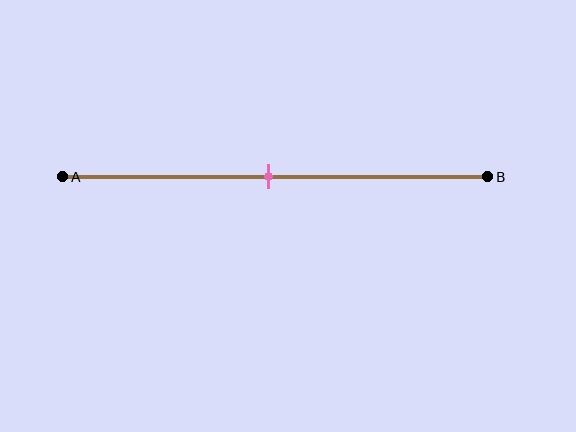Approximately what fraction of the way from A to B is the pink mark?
The pink mark is approximately 50% of the way from A to B.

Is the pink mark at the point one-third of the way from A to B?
No, the mark is at about 50% from A, not at the 33% one-third point.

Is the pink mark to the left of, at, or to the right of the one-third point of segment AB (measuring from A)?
The pink mark is to the right of the one-third point of segment AB.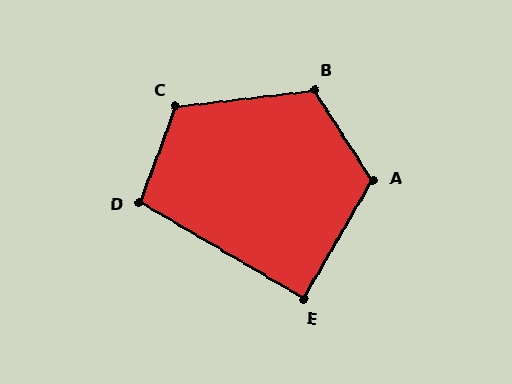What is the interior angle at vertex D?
Approximately 100 degrees (obtuse).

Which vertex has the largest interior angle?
C, at approximately 117 degrees.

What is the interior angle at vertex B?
Approximately 116 degrees (obtuse).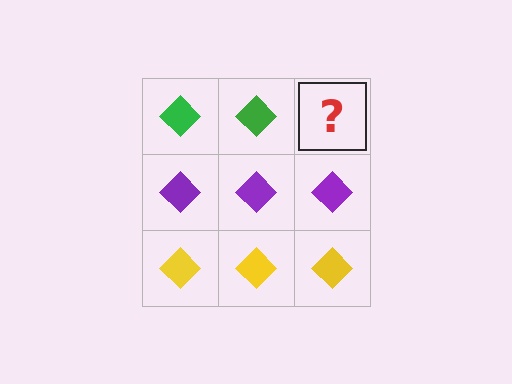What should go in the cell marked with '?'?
The missing cell should contain a green diamond.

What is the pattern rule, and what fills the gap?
The rule is that each row has a consistent color. The gap should be filled with a green diamond.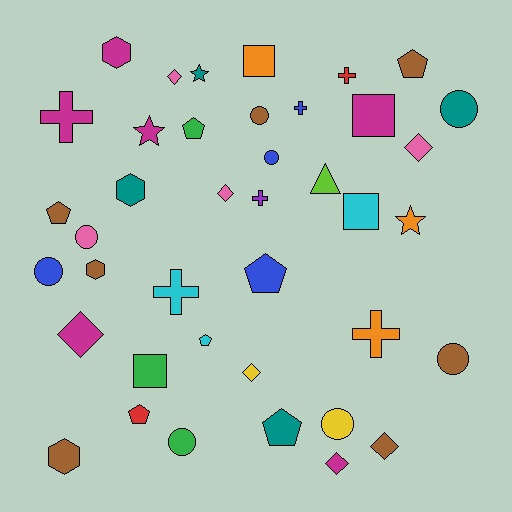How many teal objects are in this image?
There are 4 teal objects.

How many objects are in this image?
There are 40 objects.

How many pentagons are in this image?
There are 7 pentagons.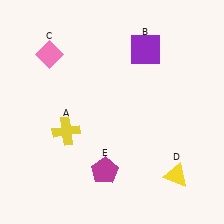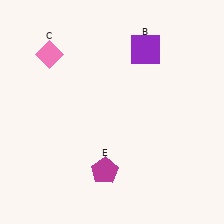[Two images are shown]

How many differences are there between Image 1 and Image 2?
There are 2 differences between the two images.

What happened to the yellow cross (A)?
The yellow cross (A) was removed in Image 2. It was in the bottom-left area of Image 1.